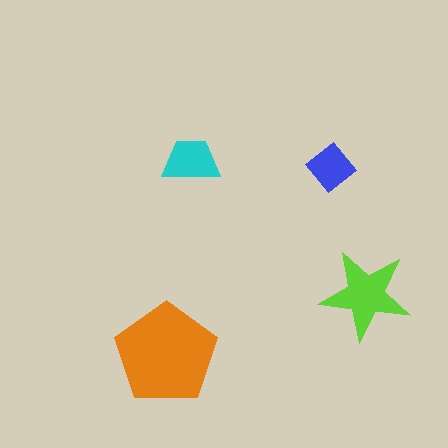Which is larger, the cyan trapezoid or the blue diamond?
The cyan trapezoid.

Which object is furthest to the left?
The orange pentagon is leftmost.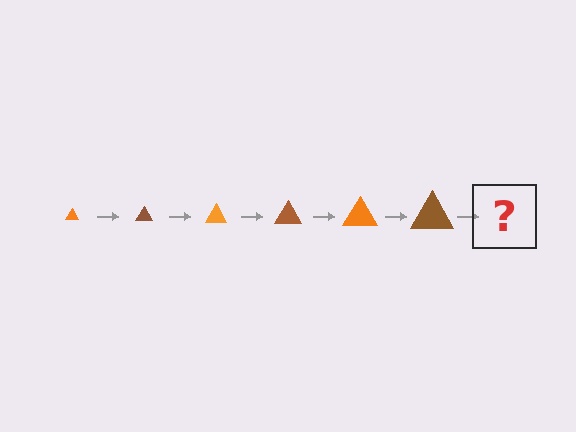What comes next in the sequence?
The next element should be an orange triangle, larger than the previous one.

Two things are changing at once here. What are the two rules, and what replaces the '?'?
The two rules are that the triangle grows larger each step and the color cycles through orange and brown. The '?' should be an orange triangle, larger than the previous one.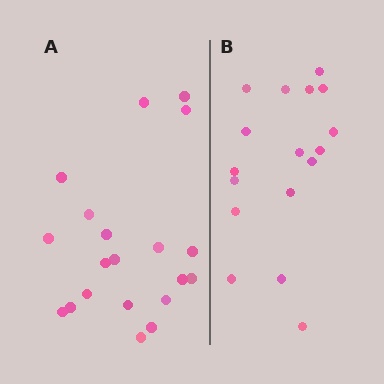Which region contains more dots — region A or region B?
Region A (the left region) has more dots.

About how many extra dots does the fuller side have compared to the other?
Region A has just a few more — roughly 2 or 3 more dots than region B.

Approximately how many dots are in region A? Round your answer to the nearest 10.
About 20 dots.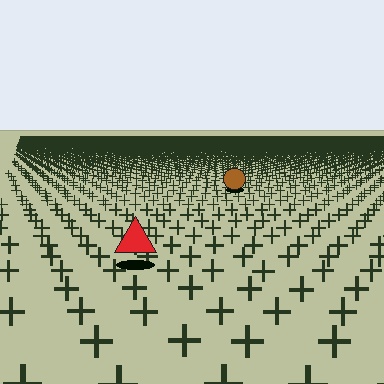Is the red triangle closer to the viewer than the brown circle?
Yes. The red triangle is closer — you can tell from the texture gradient: the ground texture is coarser near it.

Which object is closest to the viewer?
The red triangle is closest. The texture marks near it are larger and more spread out.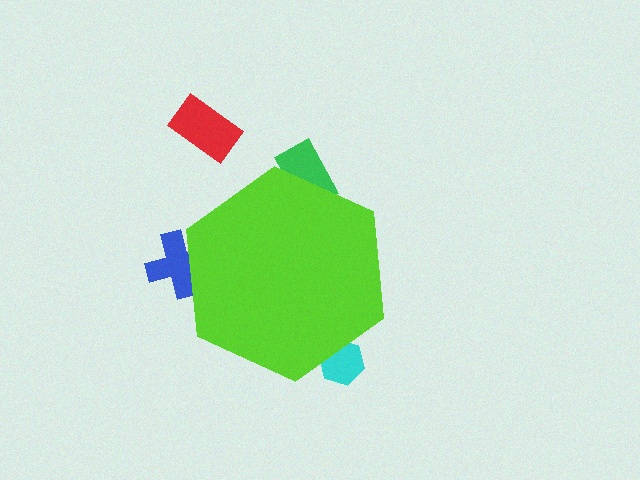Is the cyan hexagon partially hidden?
Yes, the cyan hexagon is partially hidden behind the lime hexagon.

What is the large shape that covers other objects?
A lime hexagon.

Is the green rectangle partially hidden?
Yes, the green rectangle is partially hidden behind the lime hexagon.